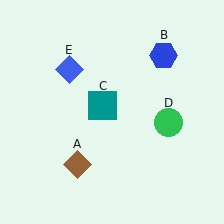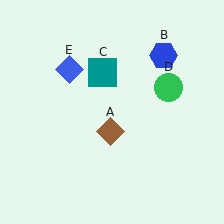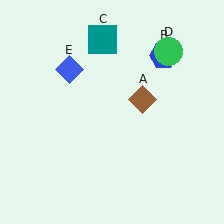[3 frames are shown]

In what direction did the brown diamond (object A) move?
The brown diamond (object A) moved up and to the right.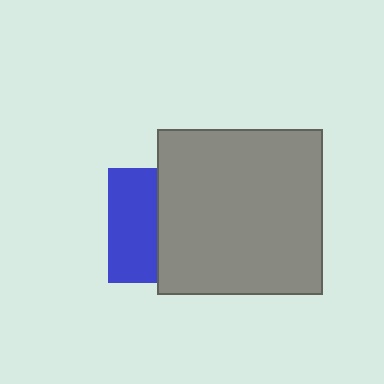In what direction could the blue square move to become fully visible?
The blue square could move left. That would shift it out from behind the gray square entirely.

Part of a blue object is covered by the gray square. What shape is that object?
It is a square.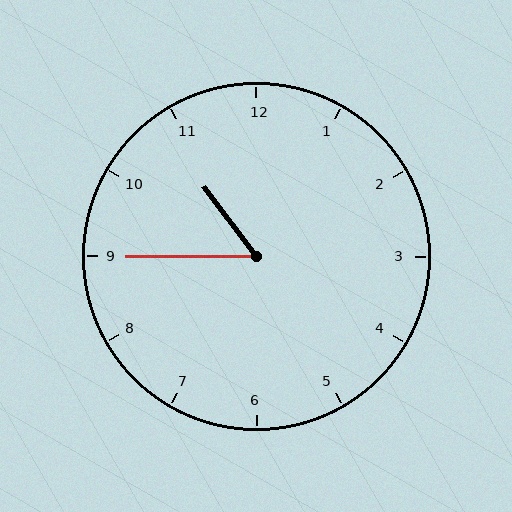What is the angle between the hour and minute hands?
Approximately 52 degrees.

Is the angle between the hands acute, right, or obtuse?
It is acute.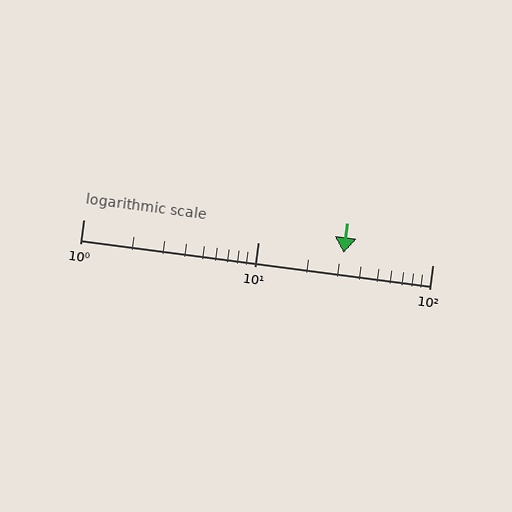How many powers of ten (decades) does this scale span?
The scale spans 2 decades, from 1 to 100.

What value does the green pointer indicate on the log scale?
The pointer indicates approximately 31.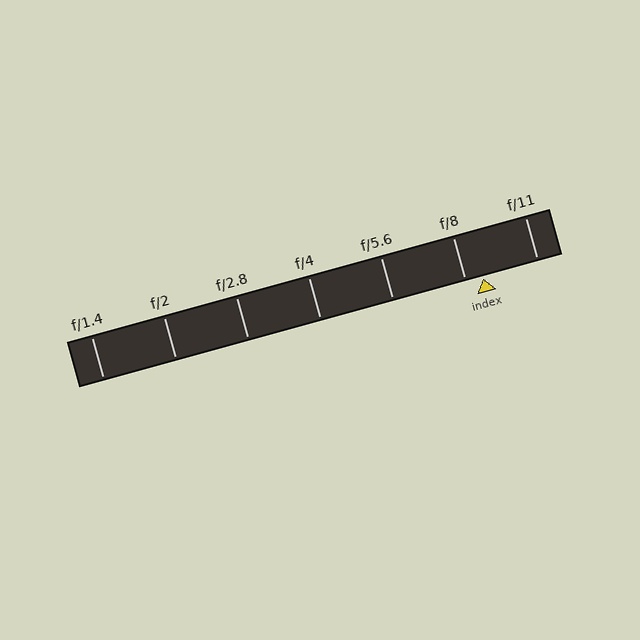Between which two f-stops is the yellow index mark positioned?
The index mark is between f/8 and f/11.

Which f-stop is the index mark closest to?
The index mark is closest to f/8.